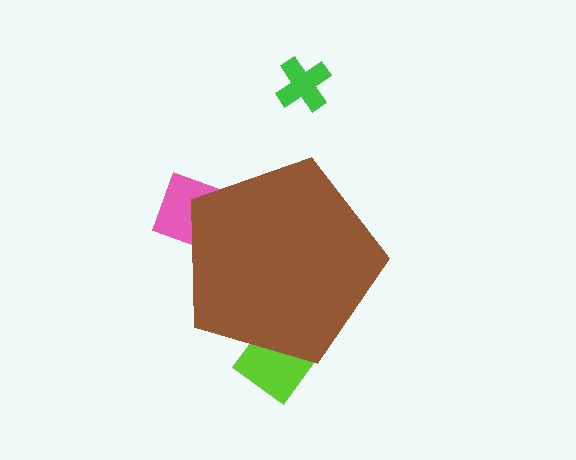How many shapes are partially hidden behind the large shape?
2 shapes are partially hidden.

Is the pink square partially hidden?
Yes, the pink square is partially hidden behind the brown pentagon.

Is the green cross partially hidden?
No, the green cross is fully visible.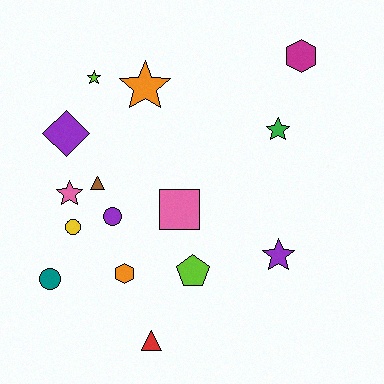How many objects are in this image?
There are 15 objects.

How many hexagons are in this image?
There are 2 hexagons.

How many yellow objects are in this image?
There is 1 yellow object.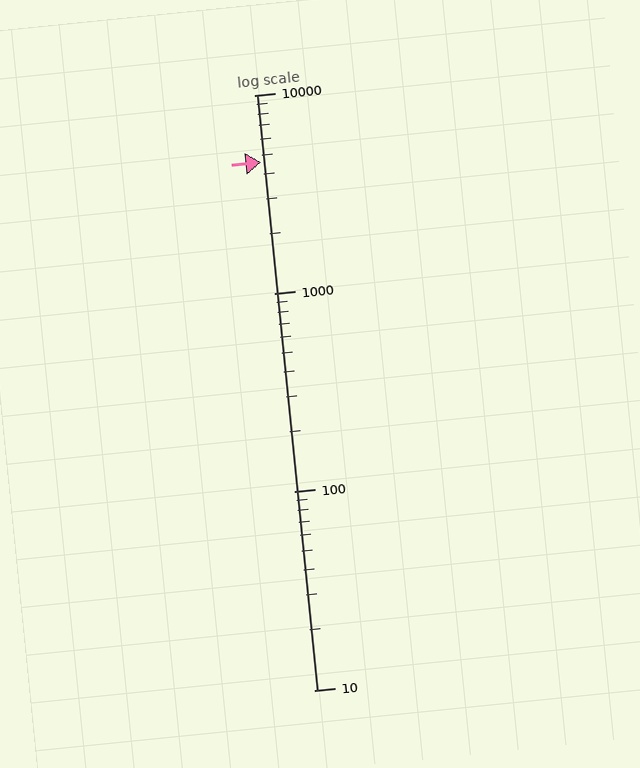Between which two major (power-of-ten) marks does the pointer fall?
The pointer is between 1000 and 10000.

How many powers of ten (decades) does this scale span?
The scale spans 3 decades, from 10 to 10000.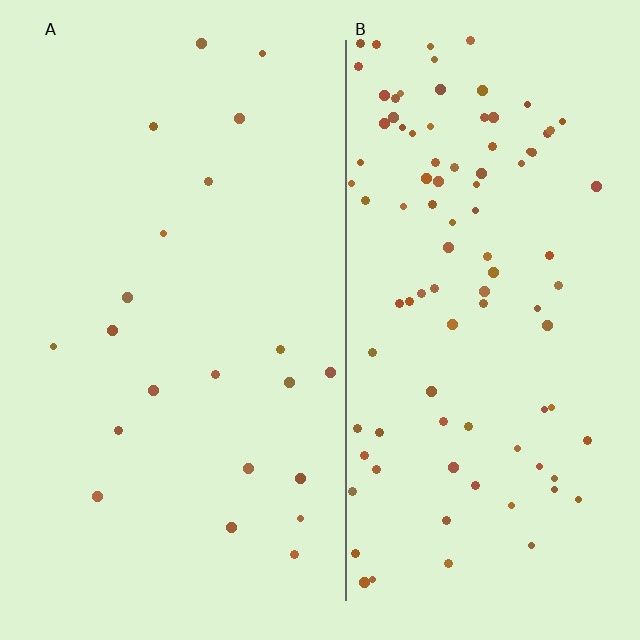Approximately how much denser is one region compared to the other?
Approximately 4.6× — region B over region A.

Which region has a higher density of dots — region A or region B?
B (the right).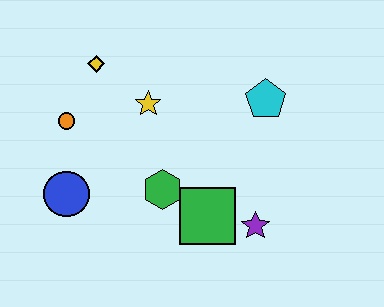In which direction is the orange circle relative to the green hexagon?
The orange circle is to the left of the green hexagon.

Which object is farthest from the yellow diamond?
The purple star is farthest from the yellow diamond.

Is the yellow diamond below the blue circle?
No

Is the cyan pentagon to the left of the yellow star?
No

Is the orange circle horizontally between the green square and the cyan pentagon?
No